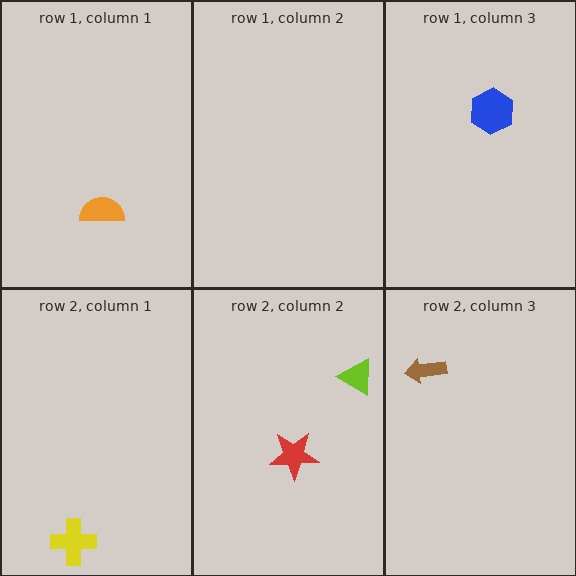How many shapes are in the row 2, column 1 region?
1.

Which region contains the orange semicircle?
The row 1, column 1 region.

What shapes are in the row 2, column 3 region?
The brown arrow.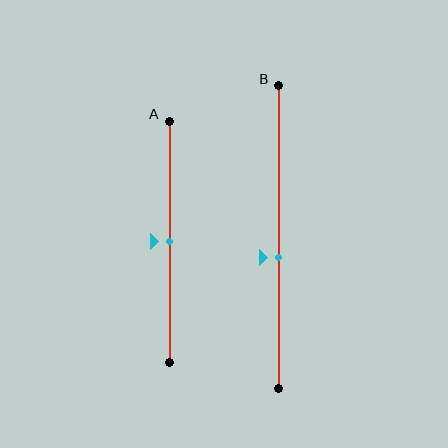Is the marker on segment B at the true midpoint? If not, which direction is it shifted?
No, the marker on segment B is shifted downward by about 7% of the segment length.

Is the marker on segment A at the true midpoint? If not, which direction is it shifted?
Yes, the marker on segment A is at the true midpoint.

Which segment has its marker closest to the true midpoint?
Segment A has its marker closest to the true midpoint.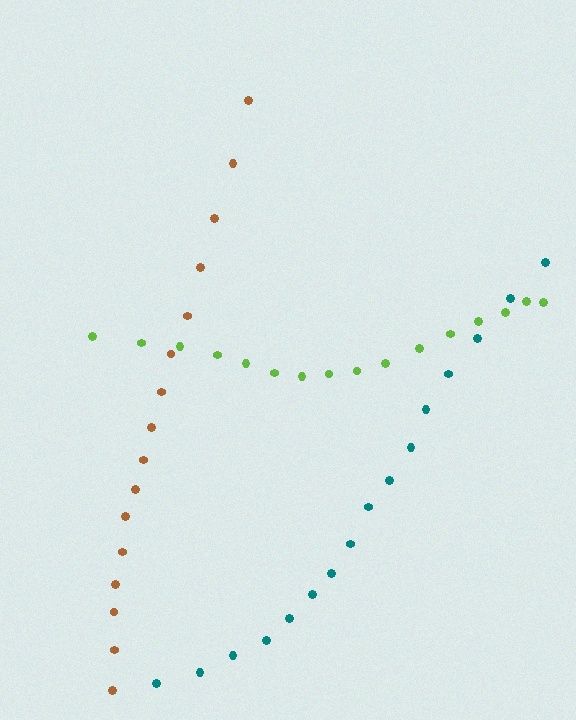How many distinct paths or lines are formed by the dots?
There are 3 distinct paths.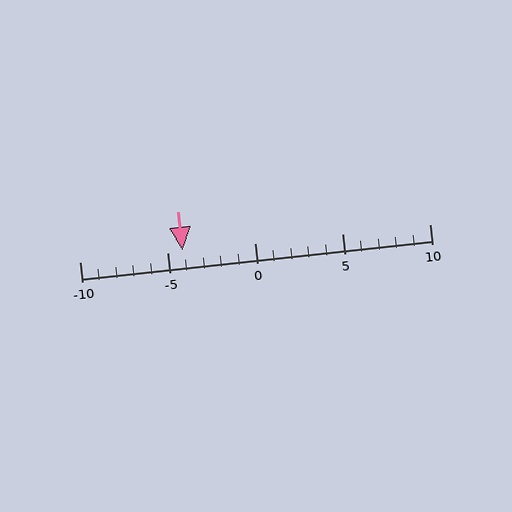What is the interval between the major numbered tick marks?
The major tick marks are spaced 5 units apart.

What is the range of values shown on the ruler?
The ruler shows values from -10 to 10.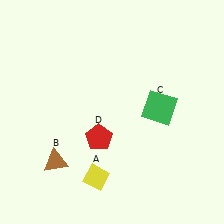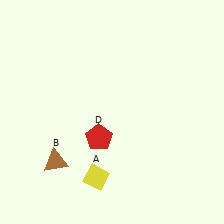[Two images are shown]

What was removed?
The green square (C) was removed in Image 2.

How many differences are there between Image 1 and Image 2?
There is 1 difference between the two images.